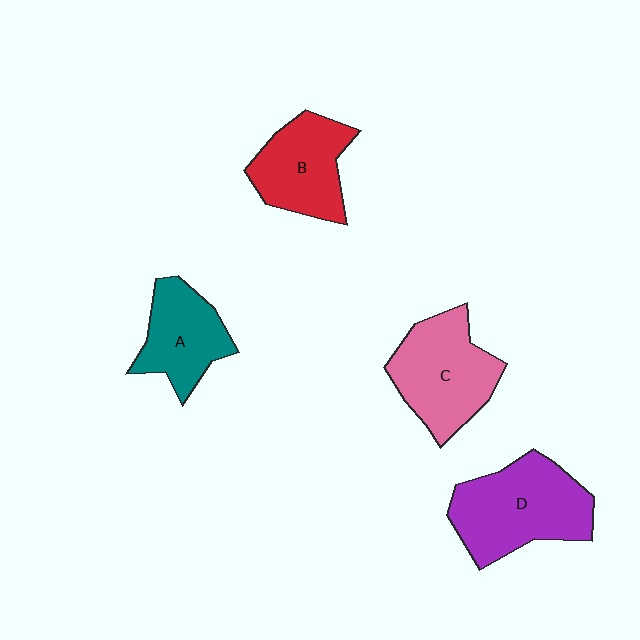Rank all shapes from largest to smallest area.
From largest to smallest: D (purple), C (pink), B (red), A (teal).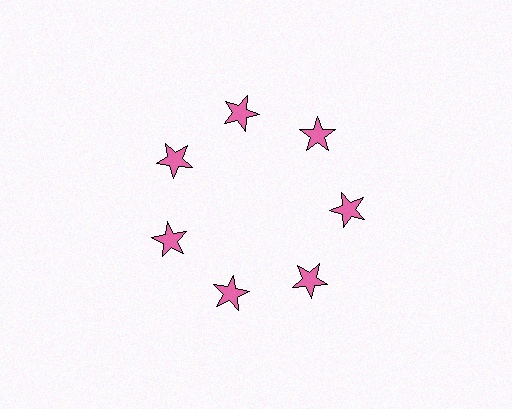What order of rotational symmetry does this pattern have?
This pattern has 7-fold rotational symmetry.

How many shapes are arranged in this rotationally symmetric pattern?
There are 7 shapes, arranged in 7 groups of 1.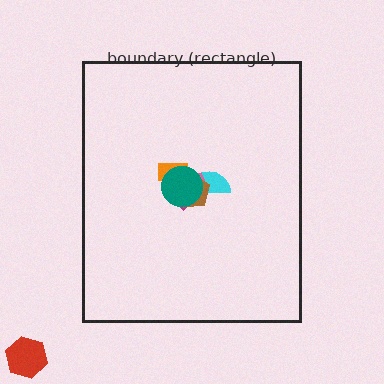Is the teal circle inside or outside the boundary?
Inside.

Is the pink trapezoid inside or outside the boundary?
Inside.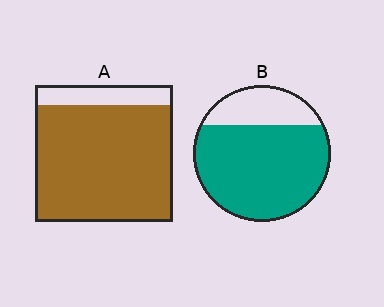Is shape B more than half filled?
Yes.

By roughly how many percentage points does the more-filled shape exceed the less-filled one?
By roughly 10 percentage points (A over B).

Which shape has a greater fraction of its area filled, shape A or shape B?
Shape A.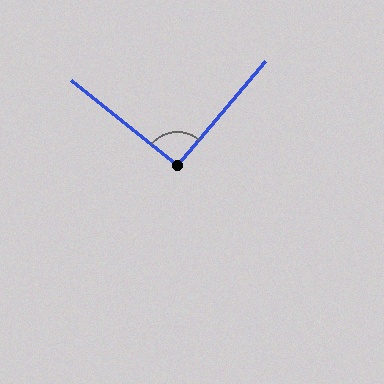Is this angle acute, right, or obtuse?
It is approximately a right angle.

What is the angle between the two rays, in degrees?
Approximately 91 degrees.